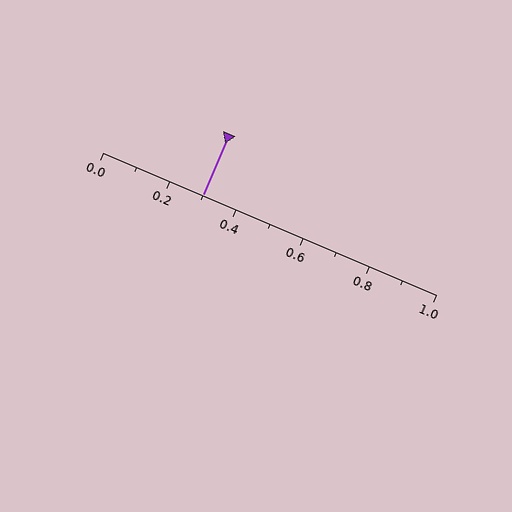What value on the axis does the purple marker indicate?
The marker indicates approximately 0.3.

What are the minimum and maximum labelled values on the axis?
The axis runs from 0.0 to 1.0.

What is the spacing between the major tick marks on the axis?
The major ticks are spaced 0.2 apart.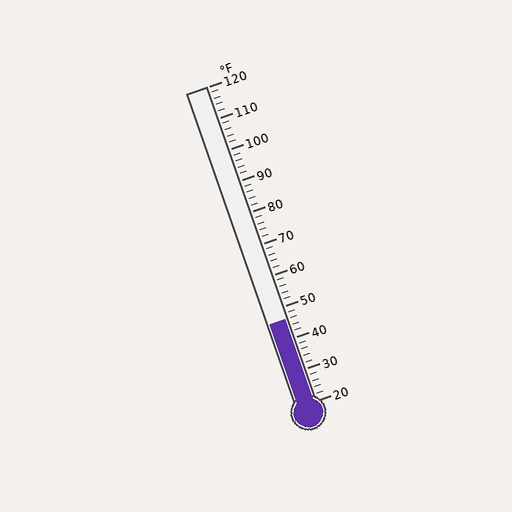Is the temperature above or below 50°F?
The temperature is below 50°F.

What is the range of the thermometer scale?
The thermometer scale ranges from 20°F to 120°F.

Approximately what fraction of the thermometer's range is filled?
The thermometer is filled to approximately 25% of its range.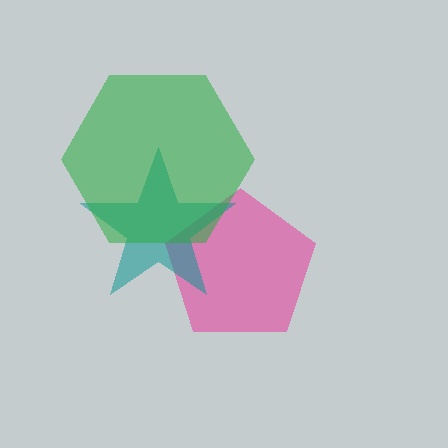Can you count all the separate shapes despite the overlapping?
Yes, there are 3 separate shapes.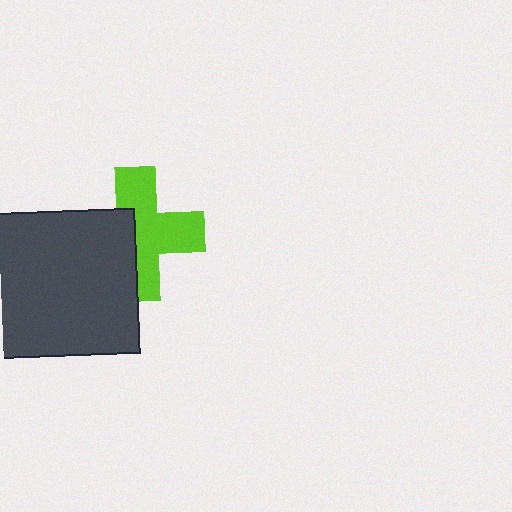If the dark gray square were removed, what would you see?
You would see the complete lime cross.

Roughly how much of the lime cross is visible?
About half of it is visible (roughly 60%).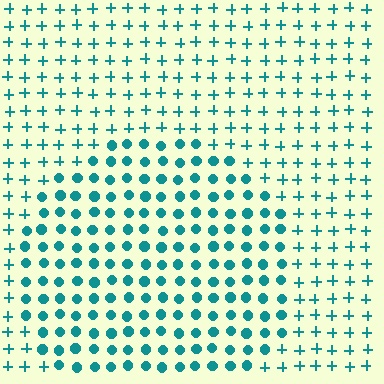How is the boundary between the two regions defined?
The boundary is defined by a change in element shape: circles inside vs. plus signs outside. All elements share the same color and spacing.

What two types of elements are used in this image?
The image uses circles inside the circle region and plus signs outside it.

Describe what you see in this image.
The image is filled with small teal elements arranged in a uniform grid. A circle-shaped region contains circles, while the surrounding area contains plus signs. The boundary is defined purely by the change in element shape.